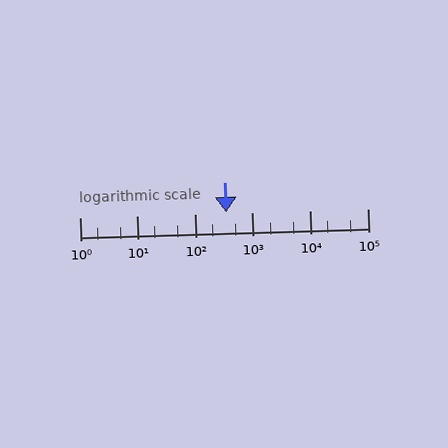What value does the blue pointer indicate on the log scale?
The pointer indicates approximately 350.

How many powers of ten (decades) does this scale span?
The scale spans 5 decades, from 1 to 100000.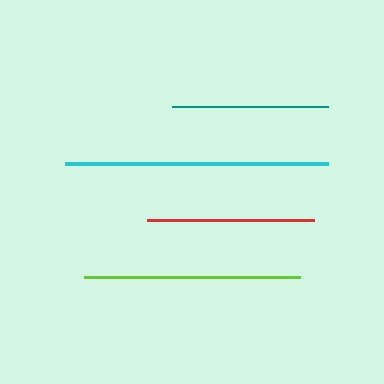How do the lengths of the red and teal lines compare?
The red and teal lines are approximately the same length.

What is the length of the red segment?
The red segment is approximately 166 pixels long.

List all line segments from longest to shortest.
From longest to shortest: cyan, lime, red, teal.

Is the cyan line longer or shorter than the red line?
The cyan line is longer than the red line.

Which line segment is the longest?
The cyan line is the longest at approximately 262 pixels.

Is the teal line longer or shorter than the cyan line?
The cyan line is longer than the teal line.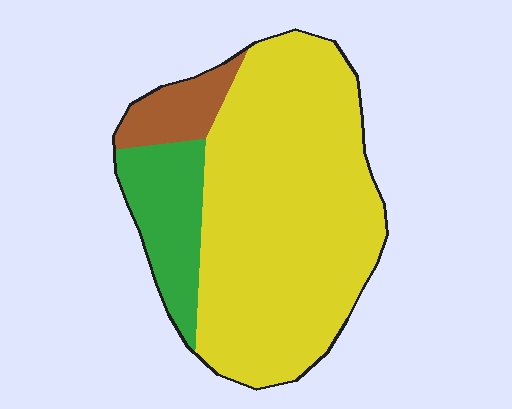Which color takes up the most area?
Yellow, at roughly 75%.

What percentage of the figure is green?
Green covers about 15% of the figure.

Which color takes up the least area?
Brown, at roughly 10%.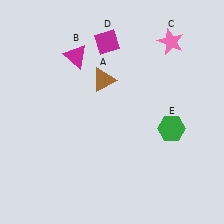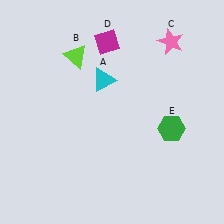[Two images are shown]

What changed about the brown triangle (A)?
In Image 1, A is brown. In Image 2, it changed to cyan.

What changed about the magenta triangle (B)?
In Image 1, B is magenta. In Image 2, it changed to lime.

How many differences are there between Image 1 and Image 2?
There are 2 differences between the two images.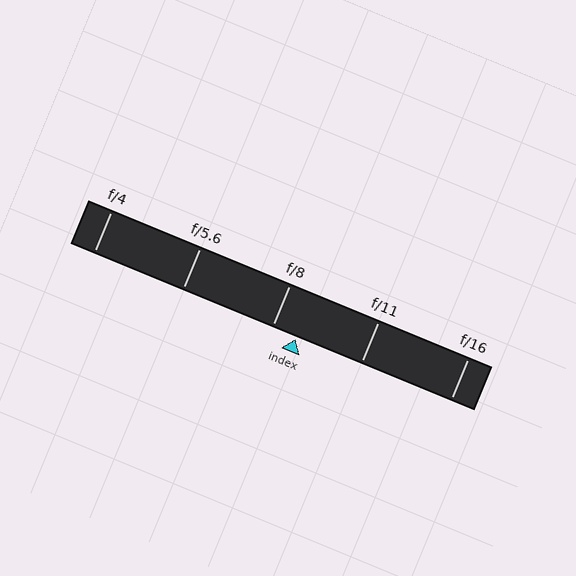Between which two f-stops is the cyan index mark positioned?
The index mark is between f/8 and f/11.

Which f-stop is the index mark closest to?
The index mark is closest to f/8.